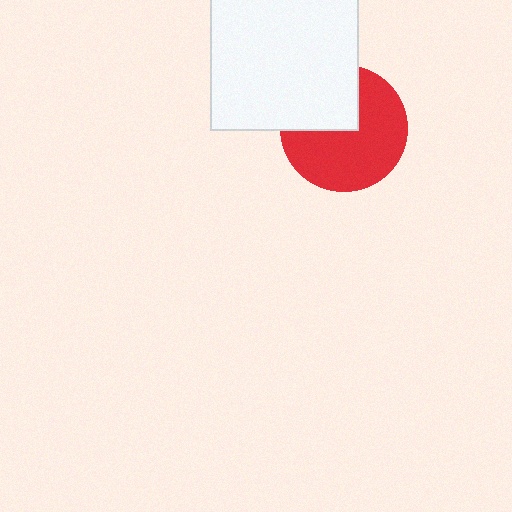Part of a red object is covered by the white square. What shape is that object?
It is a circle.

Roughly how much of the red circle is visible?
Most of it is visible (roughly 65%).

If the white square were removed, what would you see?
You would see the complete red circle.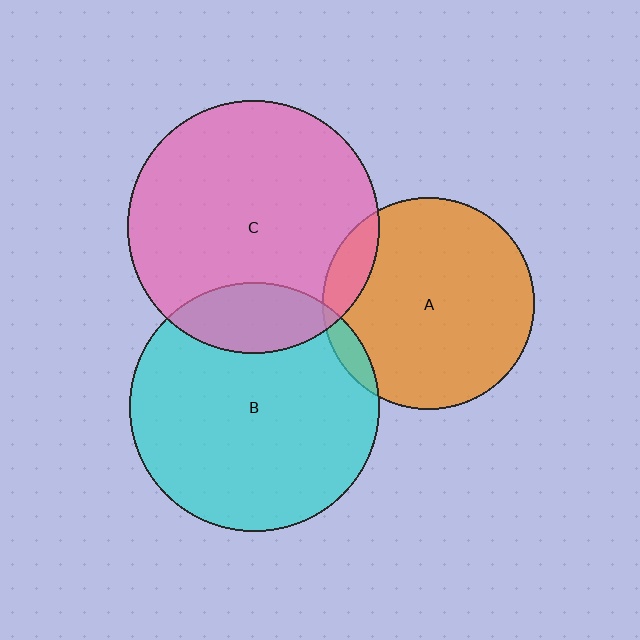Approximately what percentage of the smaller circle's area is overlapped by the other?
Approximately 10%.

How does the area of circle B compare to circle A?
Approximately 1.4 times.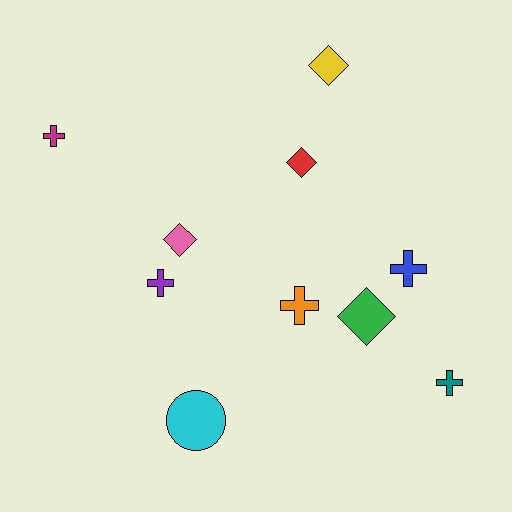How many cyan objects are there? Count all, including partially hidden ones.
There is 1 cyan object.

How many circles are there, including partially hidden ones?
There is 1 circle.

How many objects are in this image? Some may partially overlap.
There are 10 objects.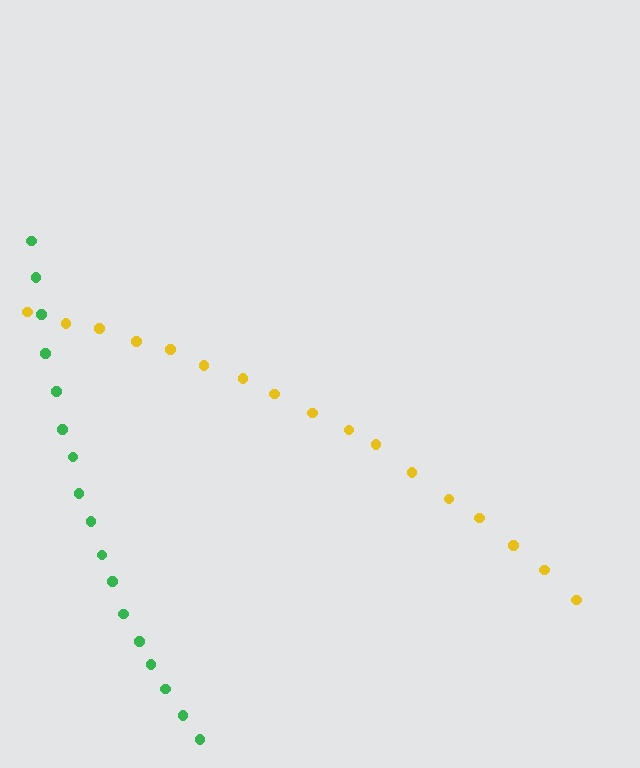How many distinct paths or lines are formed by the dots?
There are 2 distinct paths.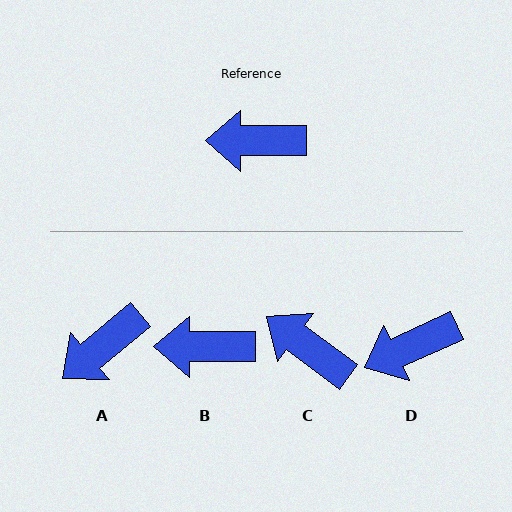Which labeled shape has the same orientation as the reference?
B.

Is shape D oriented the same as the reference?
No, it is off by about 25 degrees.